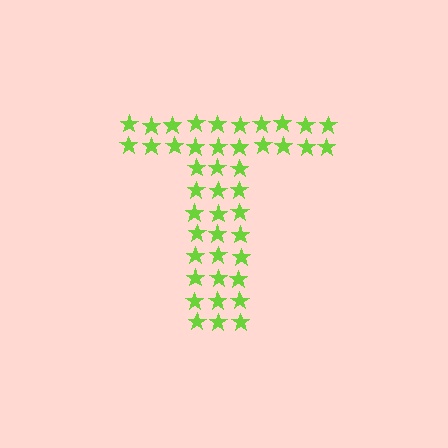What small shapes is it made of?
It is made of small stars.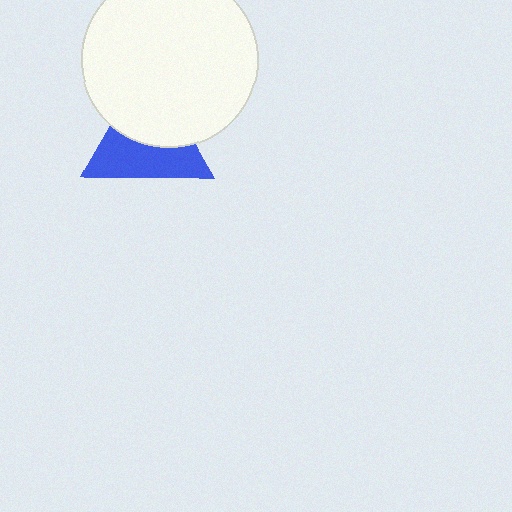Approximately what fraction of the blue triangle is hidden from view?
Roughly 47% of the blue triangle is hidden behind the white circle.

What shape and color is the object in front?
The object in front is a white circle.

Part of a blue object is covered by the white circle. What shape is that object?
It is a triangle.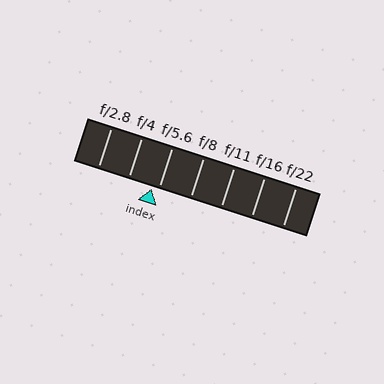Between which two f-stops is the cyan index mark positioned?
The index mark is between f/4 and f/5.6.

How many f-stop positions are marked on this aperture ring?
There are 7 f-stop positions marked.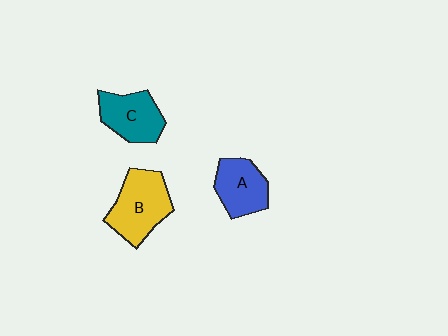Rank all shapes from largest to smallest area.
From largest to smallest: B (yellow), C (teal), A (blue).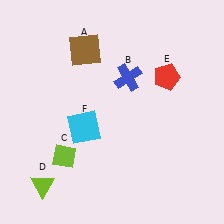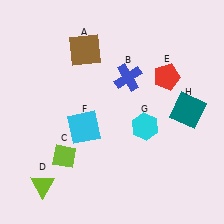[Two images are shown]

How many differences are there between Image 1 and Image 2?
There are 2 differences between the two images.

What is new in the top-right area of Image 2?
A teal square (H) was added in the top-right area of Image 2.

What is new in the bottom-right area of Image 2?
A cyan hexagon (G) was added in the bottom-right area of Image 2.